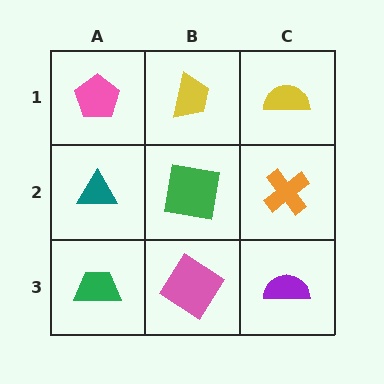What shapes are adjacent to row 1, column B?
A green square (row 2, column B), a pink pentagon (row 1, column A), a yellow semicircle (row 1, column C).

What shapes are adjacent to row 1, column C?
An orange cross (row 2, column C), a yellow trapezoid (row 1, column B).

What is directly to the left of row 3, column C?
A pink diamond.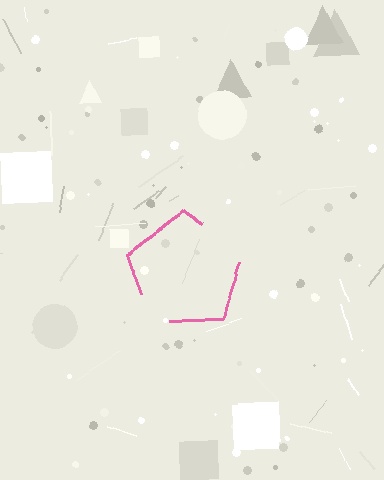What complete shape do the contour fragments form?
The contour fragments form a pentagon.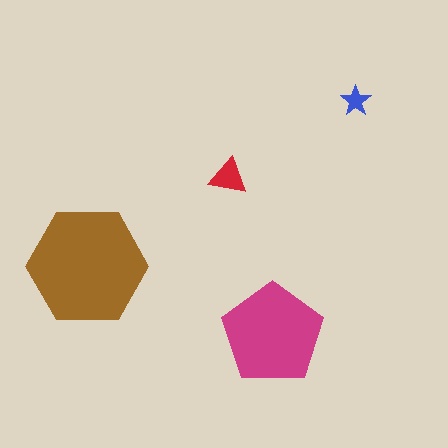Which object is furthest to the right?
The blue star is rightmost.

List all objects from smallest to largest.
The blue star, the red triangle, the magenta pentagon, the brown hexagon.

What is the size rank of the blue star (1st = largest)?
4th.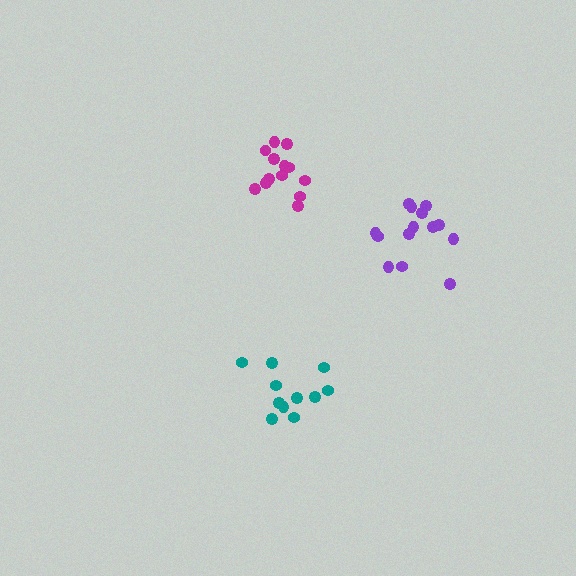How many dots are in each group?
Group 1: 14 dots, Group 2: 11 dots, Group 3: 13 dots (38 total).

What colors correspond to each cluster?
The clusters are colored: purple, teal, magenta.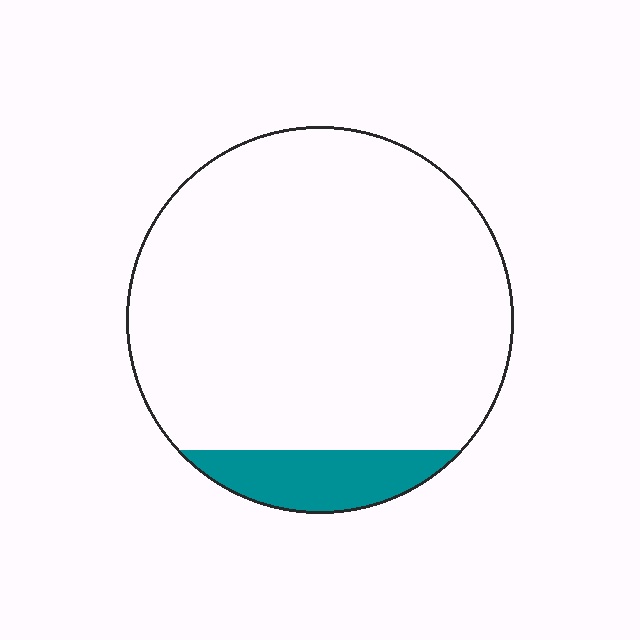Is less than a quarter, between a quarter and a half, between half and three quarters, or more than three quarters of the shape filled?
Less than a quarter.